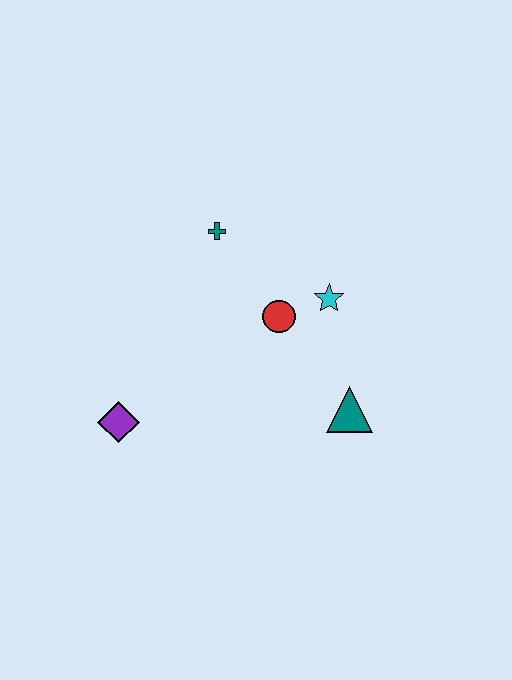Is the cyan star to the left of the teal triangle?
Yes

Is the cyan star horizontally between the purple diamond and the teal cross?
No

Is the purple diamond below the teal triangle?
Yes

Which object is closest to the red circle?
The cyan star is closest to the red circle.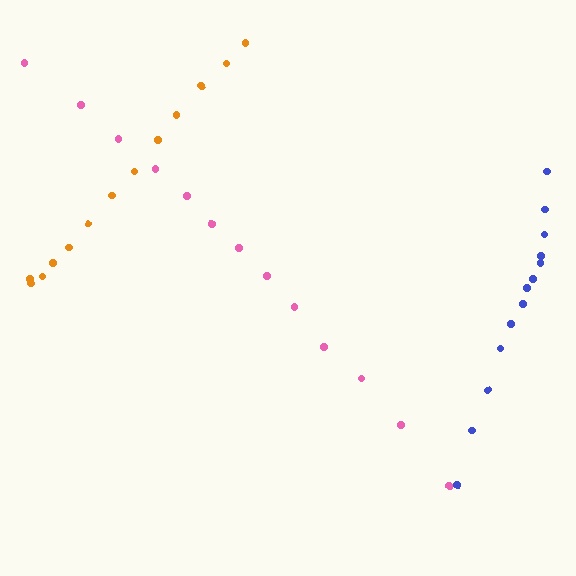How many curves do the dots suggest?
There are 3 distinct paths.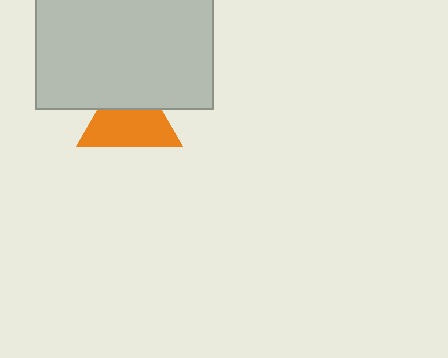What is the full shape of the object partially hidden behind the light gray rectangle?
The partially hidden object is an orange triangle.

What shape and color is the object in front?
The object in front is a light gray rectangle.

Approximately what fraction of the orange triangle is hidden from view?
Roughly 35% of the orange triangle is hidden behind the light gray rectangle.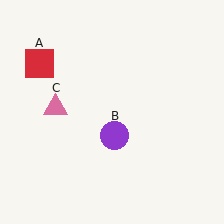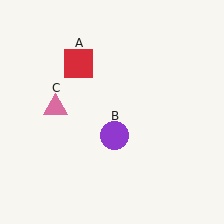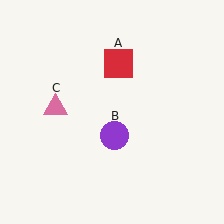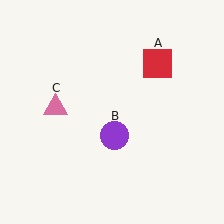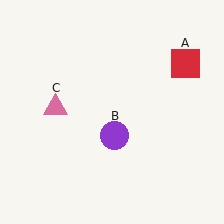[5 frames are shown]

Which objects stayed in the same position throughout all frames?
Purple circle (object B) and pink triangle (object C) remained stationary.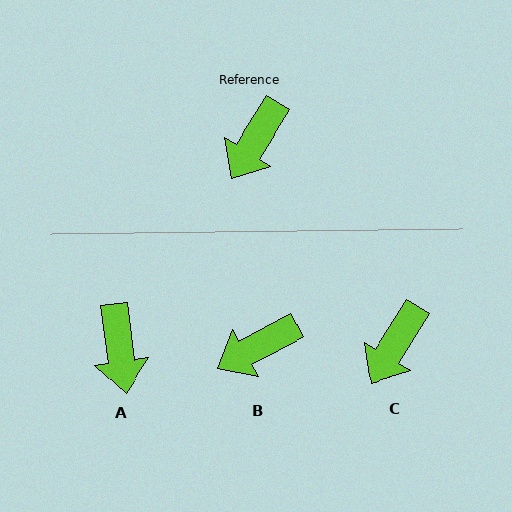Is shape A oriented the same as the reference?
No, it is off by about 39 degrees.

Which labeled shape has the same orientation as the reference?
C.